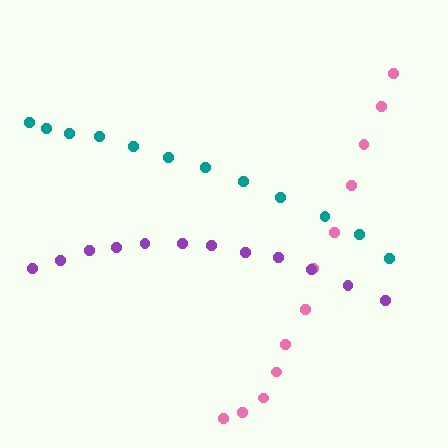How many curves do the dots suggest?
There are 3 distinct paths.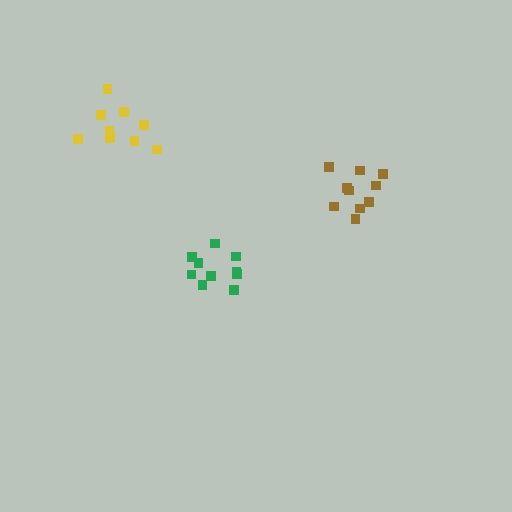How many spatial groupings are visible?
There are 3 spatial groupings.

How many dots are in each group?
Group 1: 11 dots, Group 2: 10 dots, Group 3: 9 dots (30 total).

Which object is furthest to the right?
The brown cluster is rightmost.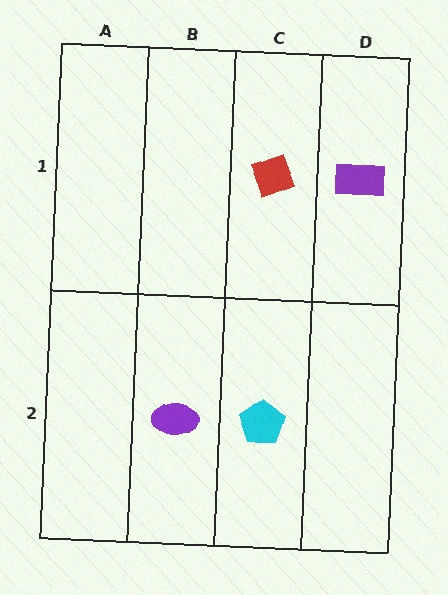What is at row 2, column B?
A purple ellipse.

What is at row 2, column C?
A cyan pentagon.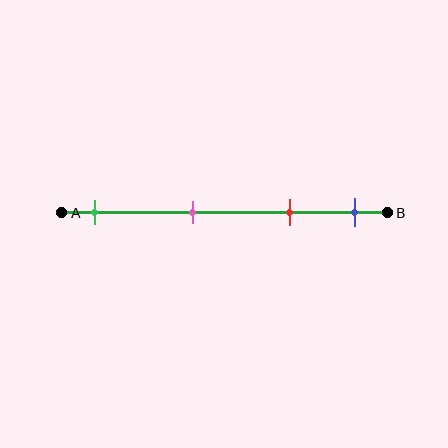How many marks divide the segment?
There are 4 marks dividing the segment.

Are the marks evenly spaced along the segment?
No, the marks are not evenly spaced.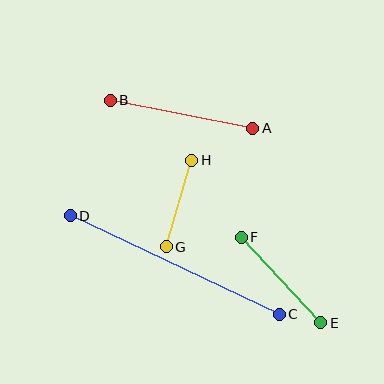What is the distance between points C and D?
The distance is approximately 231 pixels.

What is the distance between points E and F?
The distance is approximately 117 pixels.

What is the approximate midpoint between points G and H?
The midpoint is at approximately (179, 203) pixels.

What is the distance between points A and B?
The distance is approximately 145 pixels.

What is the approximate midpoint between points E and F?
The midpoint is at approximately (281, 280) pixels.